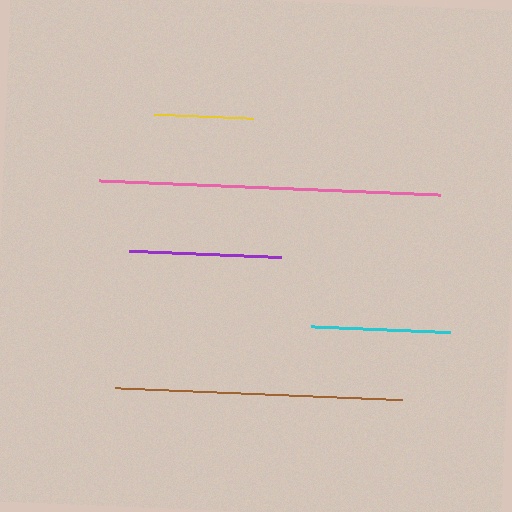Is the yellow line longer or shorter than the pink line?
The pink line is longer than the yellow line.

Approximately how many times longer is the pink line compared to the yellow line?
The pink line is approximately 3.4 times the length of the yellow line.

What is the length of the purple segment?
The purple segment is approximately 151 pixels long.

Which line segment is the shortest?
The yellow line is the shortest at approximately 99 pixels.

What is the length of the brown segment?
The brown segment is approximately 287 pixels long.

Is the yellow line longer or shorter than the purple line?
The purple line is longer than the yellow line.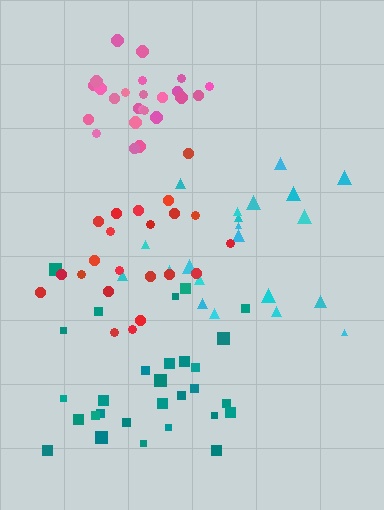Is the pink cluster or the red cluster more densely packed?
Pink.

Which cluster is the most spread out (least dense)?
Cyan.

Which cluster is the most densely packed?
Pink.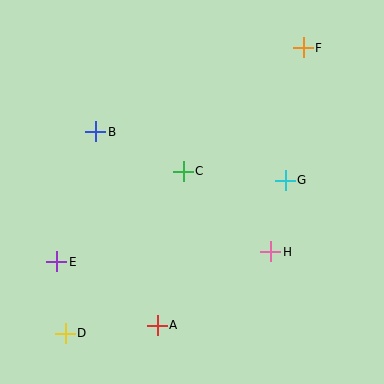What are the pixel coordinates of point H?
Point H is at (271, 252).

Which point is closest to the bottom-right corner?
Point H is closest to the bottom-right corner.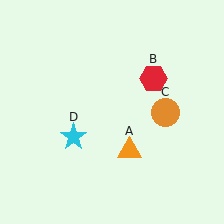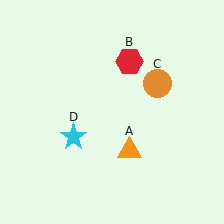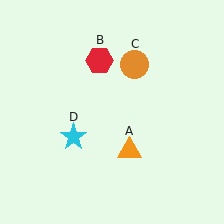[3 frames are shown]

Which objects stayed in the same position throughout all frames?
Orange triangle (object A) and cyan star (object D) remained stationary.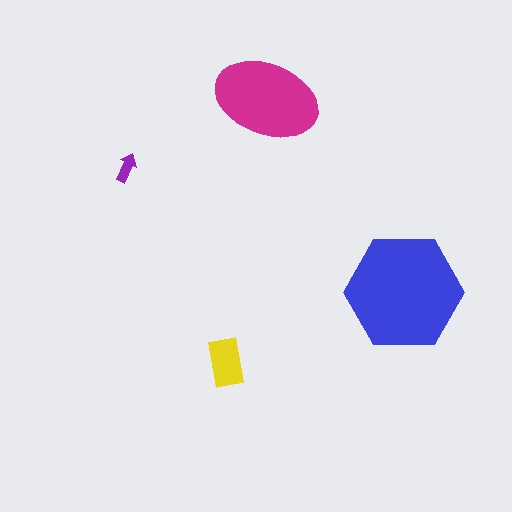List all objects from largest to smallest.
The blue hexagon, the magenta ellipse, the yellow rectangle, the purple arrow.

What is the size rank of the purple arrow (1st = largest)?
4th.